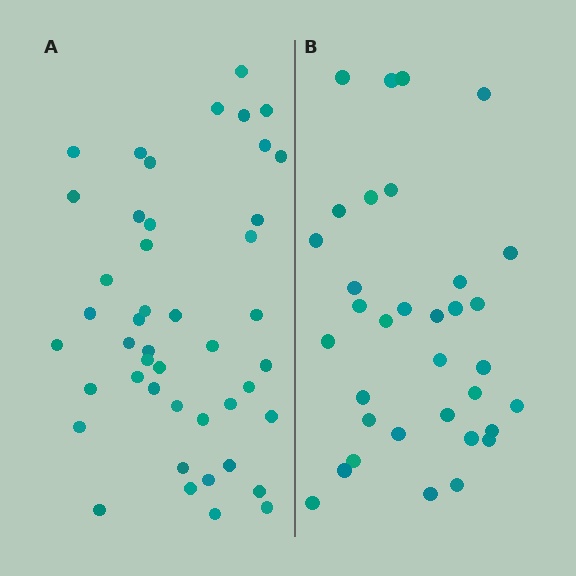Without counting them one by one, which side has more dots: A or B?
Region A (the left region) has more dots.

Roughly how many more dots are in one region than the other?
Region A has roughly 12 or so more dots than region B.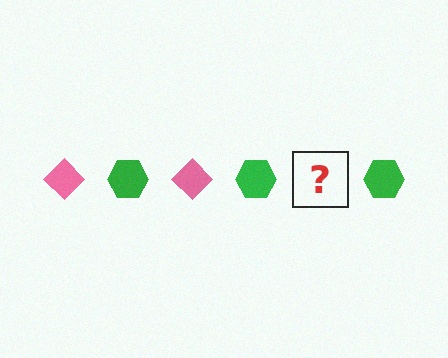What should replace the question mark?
The question mark should be replaced with a pink diamond.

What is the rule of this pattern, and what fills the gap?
The rule is that the pattern alternates between pink diamond and green hexagon. The gap should be filled with a pink diamond.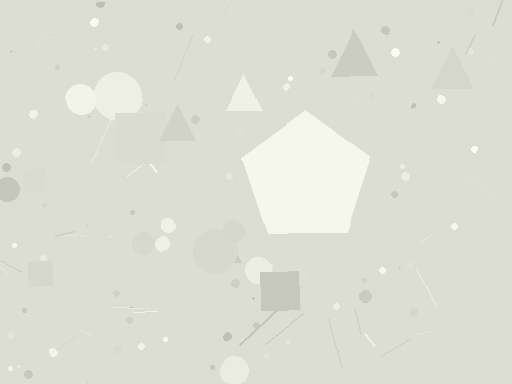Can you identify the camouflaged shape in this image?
The camouflaged shape is a pentagon.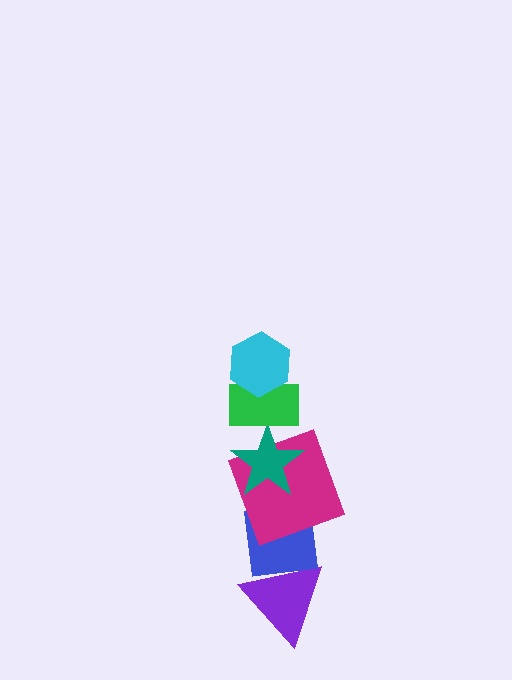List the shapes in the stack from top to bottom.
From top to bottom: the cyan hexagon, the green rectangle, the teal star, the magenta square, the blue square, the purple triangle.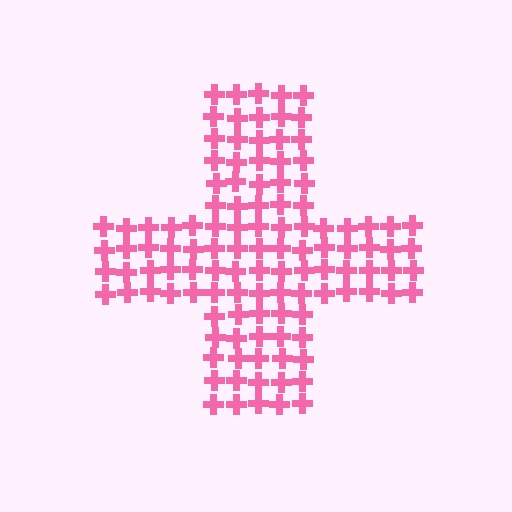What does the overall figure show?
The overall figure shows a cross.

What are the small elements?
The small elements are crosses.